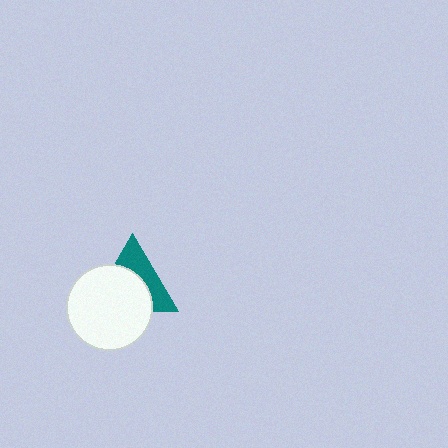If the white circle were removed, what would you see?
You would see the complete teal triangle.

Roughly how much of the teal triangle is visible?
A small part of it is visible (roughly 43%).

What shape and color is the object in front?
The object in front is a white circle.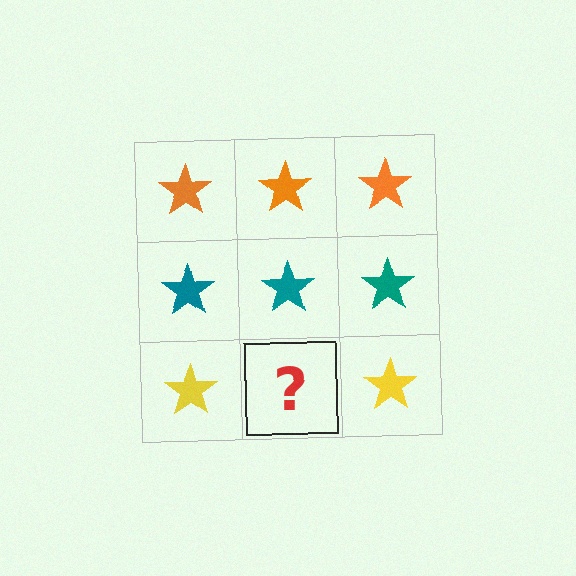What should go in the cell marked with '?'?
The missing cell should contain a yellow star.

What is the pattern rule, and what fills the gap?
The rule is that each row has a consistent color. The gap should be filled with a yellow star.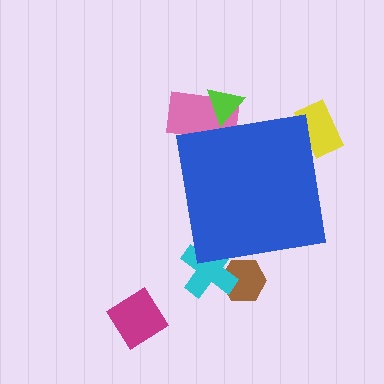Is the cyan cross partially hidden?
Yes, the cyan cross is partially hidden behind the blue square.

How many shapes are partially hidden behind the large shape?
5 shapes are partially hidden.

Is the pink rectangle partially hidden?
Yes, the pink rectangle is partially hidden behind the blue square.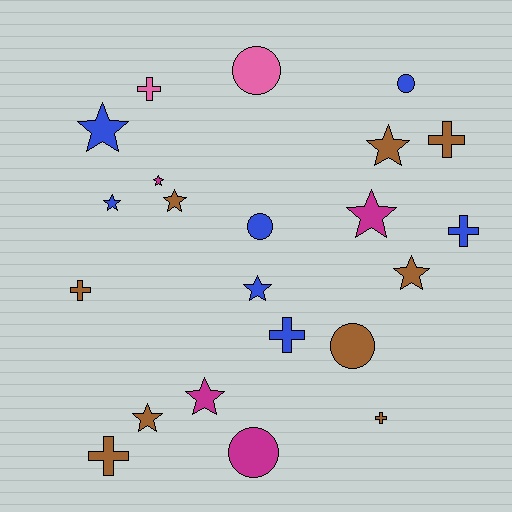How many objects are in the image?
There are 22 objects.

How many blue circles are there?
There are 2 blue circles.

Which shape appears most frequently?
Star, with 10 objects.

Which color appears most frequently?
Brown, with 9 objects.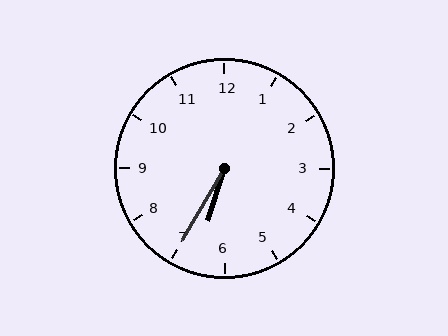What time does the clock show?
6:35.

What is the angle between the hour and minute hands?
Approximately 12 degrees.